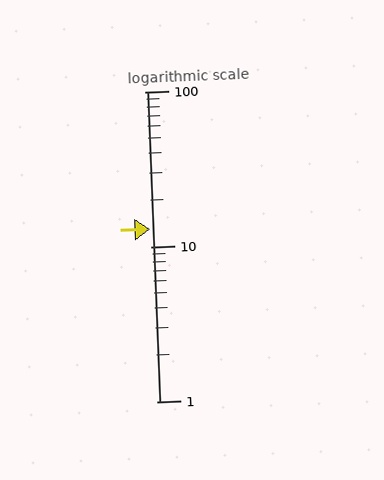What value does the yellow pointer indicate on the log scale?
The pointer indicates approximately 13.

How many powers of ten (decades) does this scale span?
The scale spans 2 decades, from 1 to 100.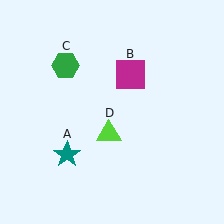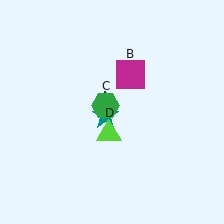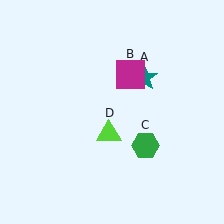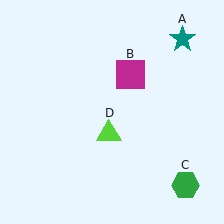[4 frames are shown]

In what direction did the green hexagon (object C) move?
The green hexagon (object C) moved down and to the right.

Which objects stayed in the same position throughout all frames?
Magenta square (object B) and lime triangle (object D) remained stationary.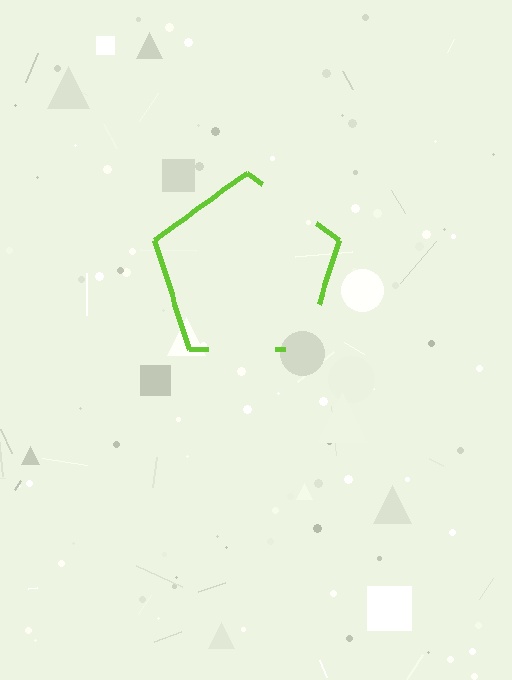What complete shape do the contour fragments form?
The contour fragments form a pentagon.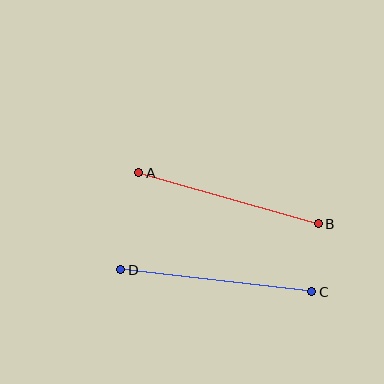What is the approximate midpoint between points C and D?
The midpoint is at approximately (216, 281) pixels.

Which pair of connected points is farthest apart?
Points C and D are farthest apart.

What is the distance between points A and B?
The distance is approximately 187 pixels.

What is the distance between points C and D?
The distance is approximately 192 pixels.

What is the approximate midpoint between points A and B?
The midpoint is at approximately (228, 198) pixels.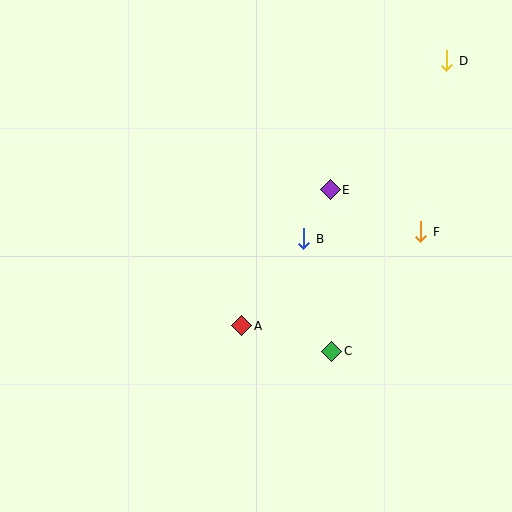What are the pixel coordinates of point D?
Point D is at (447, 61).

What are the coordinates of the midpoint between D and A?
The midpoint between D and A is at (344, 193).